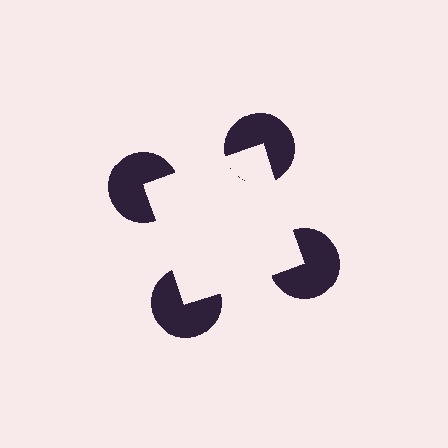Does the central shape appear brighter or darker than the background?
It typically appears slightly brighter than the background, even though no actual brightness change is drawn.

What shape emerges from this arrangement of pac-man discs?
An illusory square — its edges are inferred from the aligned wedge cuts in the pac-man discs, not physically drawn.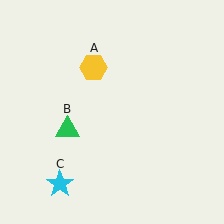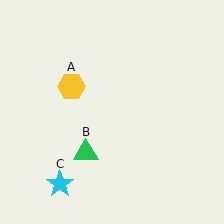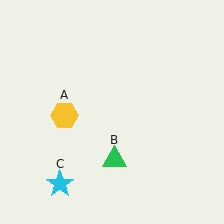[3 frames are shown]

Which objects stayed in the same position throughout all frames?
Cyan star (object C) remained stationary.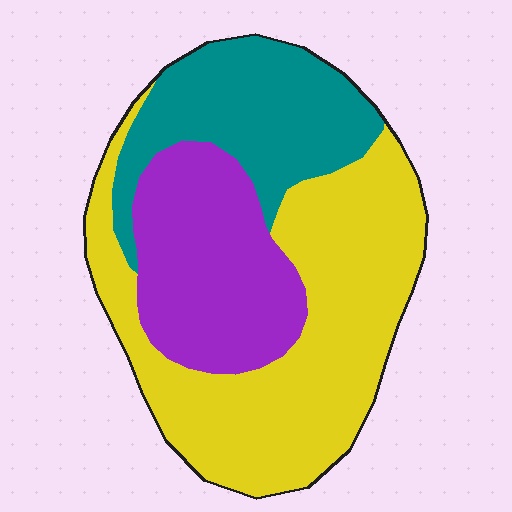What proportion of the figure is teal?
Teal takes up about one quarter (1/4) of the figure.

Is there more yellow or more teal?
Yellow.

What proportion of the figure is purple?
Purple covers 26% of the figure.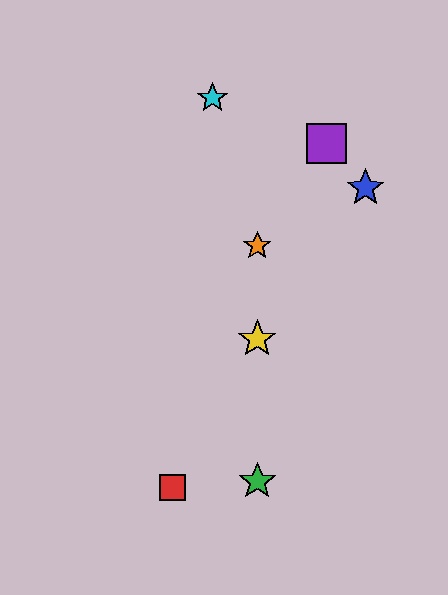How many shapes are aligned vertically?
3 shapes (the green star, the yellow star, the orange star) are aligned vertically.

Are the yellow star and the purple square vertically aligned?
No, the yellow star is at x≈257 and the purple square is at x≈326.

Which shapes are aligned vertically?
The green star, the yellow star, the orange star are aligned vertically.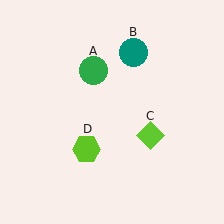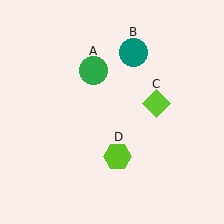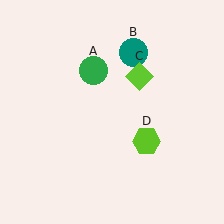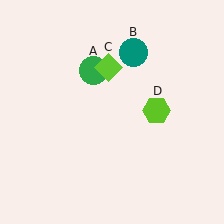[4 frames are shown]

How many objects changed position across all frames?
2 objects changed position: lime diamond (object C), lime hexagon (object D).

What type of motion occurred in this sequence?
The lime diamond (object C), lime hexagon (object D) rotated counterclockwise around the center of the scene.